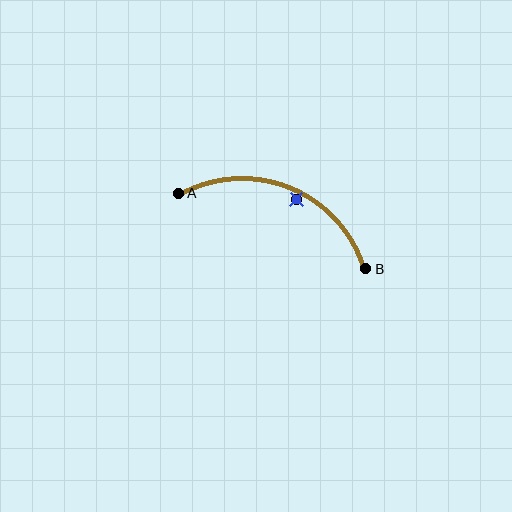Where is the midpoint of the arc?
The arc midpoint is the point on the curve farthest from the straight line joining A and B. It sits above that line.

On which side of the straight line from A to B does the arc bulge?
The arc bulges above the straight line connecting A and B.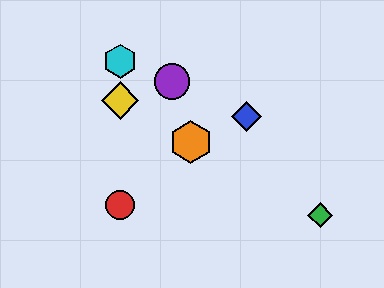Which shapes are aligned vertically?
The red circle, the yellow diamond, the cyan hexagon are aligned vertically.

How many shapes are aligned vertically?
3 shapes (the red circle, the yellow diamond, the cyan hexagon) are aligned vertically.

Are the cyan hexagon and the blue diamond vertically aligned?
No, the cyan hexagon is at x≈120 and the blue diamond is at x≈246.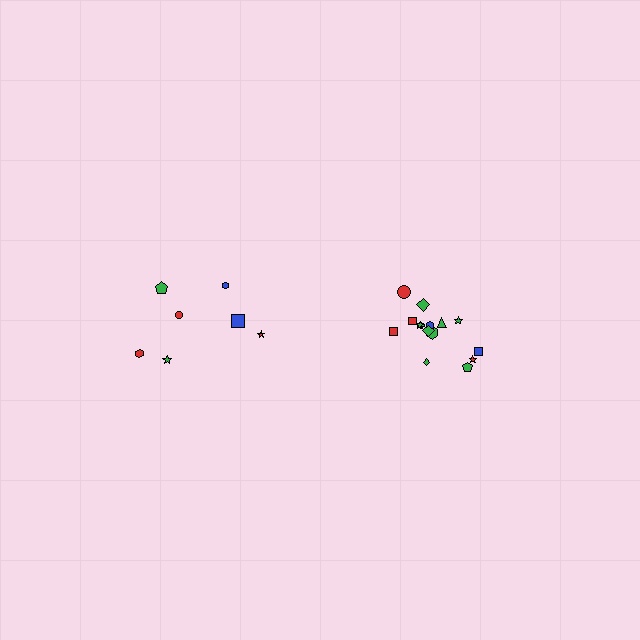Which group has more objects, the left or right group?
The right group.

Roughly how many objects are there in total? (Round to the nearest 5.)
Roughly 20 objects in total.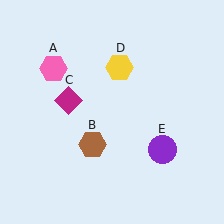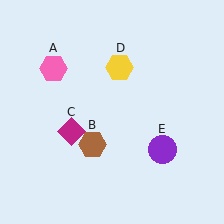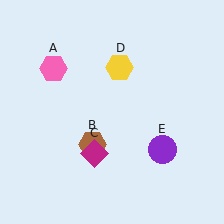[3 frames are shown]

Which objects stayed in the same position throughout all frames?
Pink hexagon (object A) and brown hexagon (object B) and yellow hexagon (object D) and purple circle (object E) remained stationary.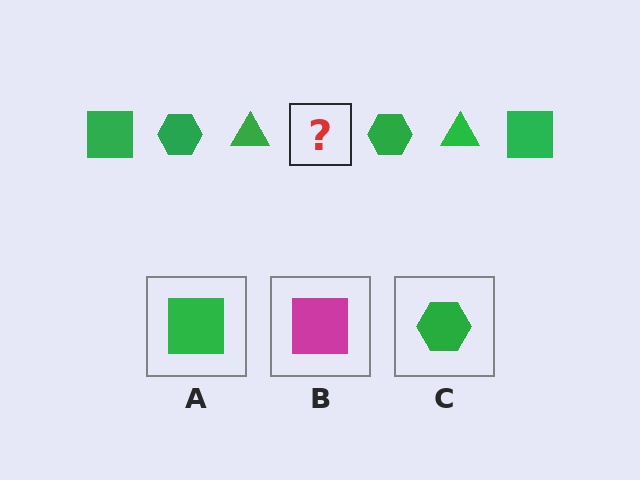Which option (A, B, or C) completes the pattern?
A.